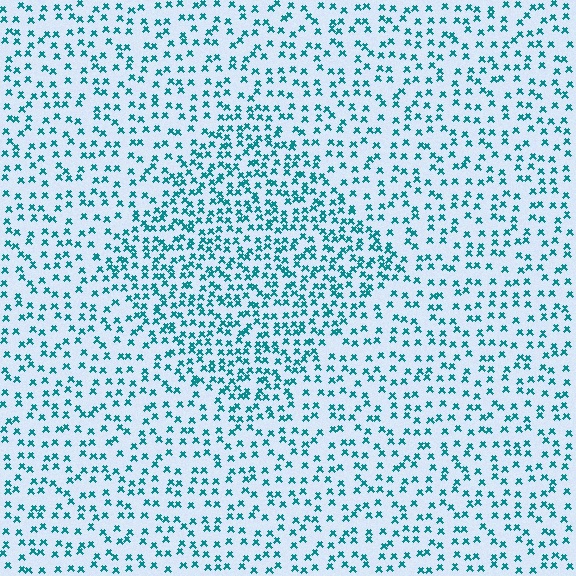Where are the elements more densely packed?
The elements are more densely packed inside the diamond boundary.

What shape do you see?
I see a diamond.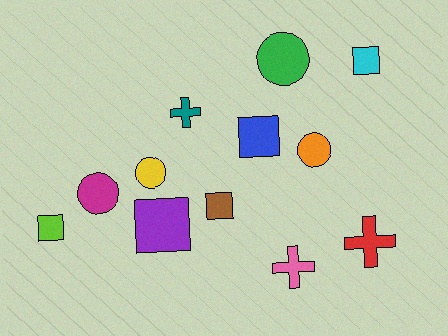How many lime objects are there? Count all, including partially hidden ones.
There is 1 lime object.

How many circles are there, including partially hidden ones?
There are 4 circles.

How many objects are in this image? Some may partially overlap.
There are 12 objects.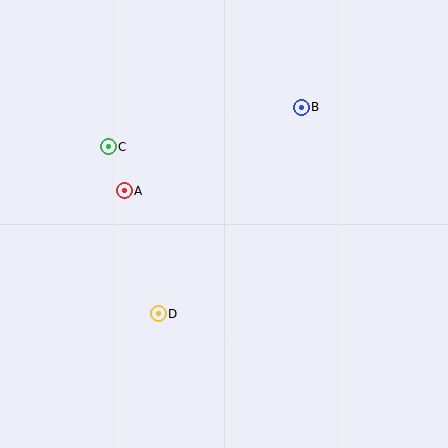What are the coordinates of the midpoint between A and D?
The midpoint between A and D is at (141, 252).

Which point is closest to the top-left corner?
Point C is closest to the top-left corner.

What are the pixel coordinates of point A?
Point A is at (124, 191).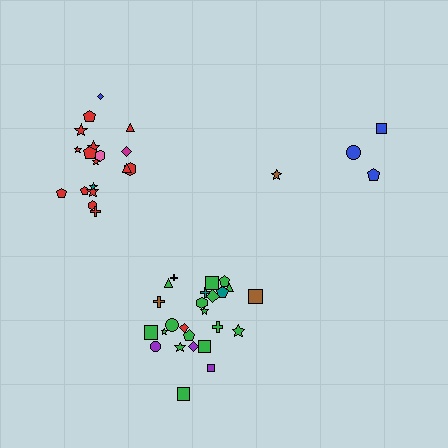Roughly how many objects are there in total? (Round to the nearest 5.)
Roughly 45 objects in total.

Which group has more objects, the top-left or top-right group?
The top-left group.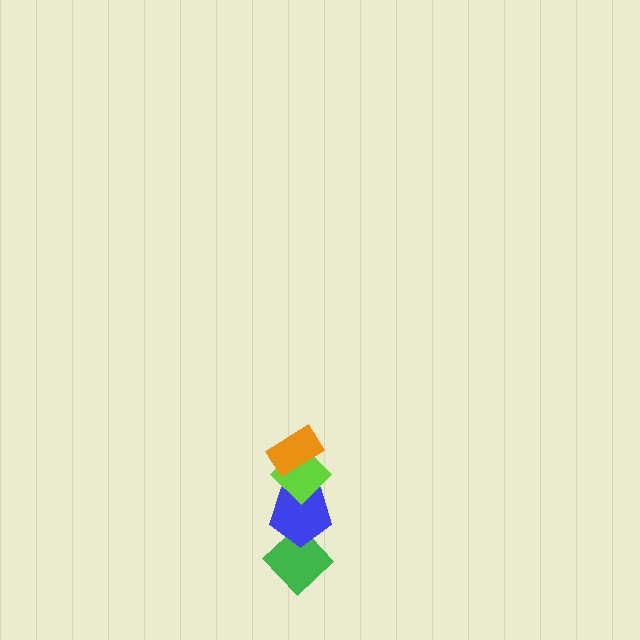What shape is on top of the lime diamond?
The orange rectangle is on top of the lime diamond.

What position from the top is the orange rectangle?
The orange rectangle is 1st from the top.